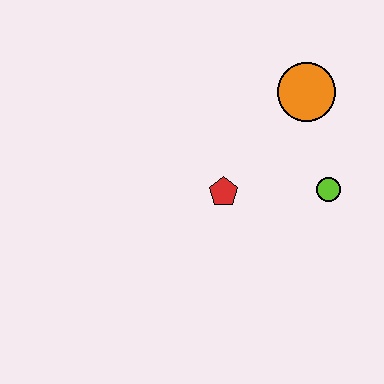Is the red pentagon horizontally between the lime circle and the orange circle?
No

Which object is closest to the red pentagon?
The lime circle is closest to the red pentagon.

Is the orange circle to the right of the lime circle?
No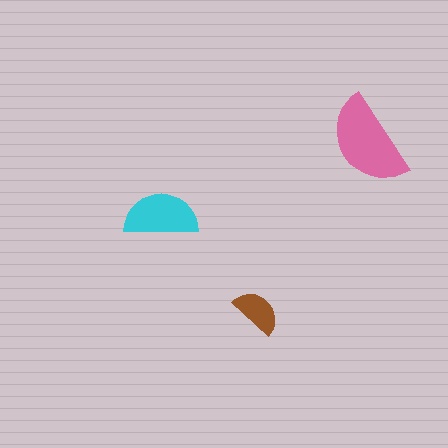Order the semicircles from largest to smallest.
the pink one, the cyan one, the brown one.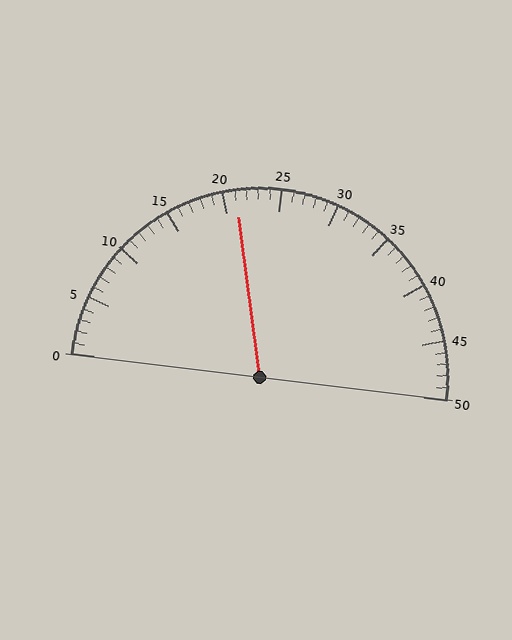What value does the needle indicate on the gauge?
The needle indicates approximately 21.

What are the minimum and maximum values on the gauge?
The gauge ranges from 0 to 50.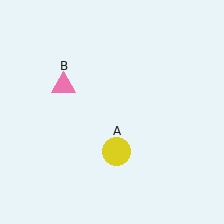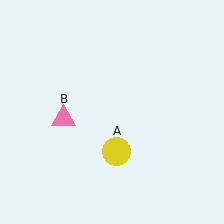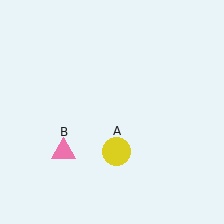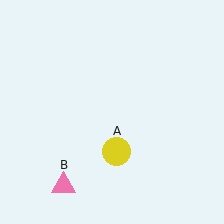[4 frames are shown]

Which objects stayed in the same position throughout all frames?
Yellow circle (object A) remained stationary.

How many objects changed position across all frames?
1 object changed position: pink triangle (object B).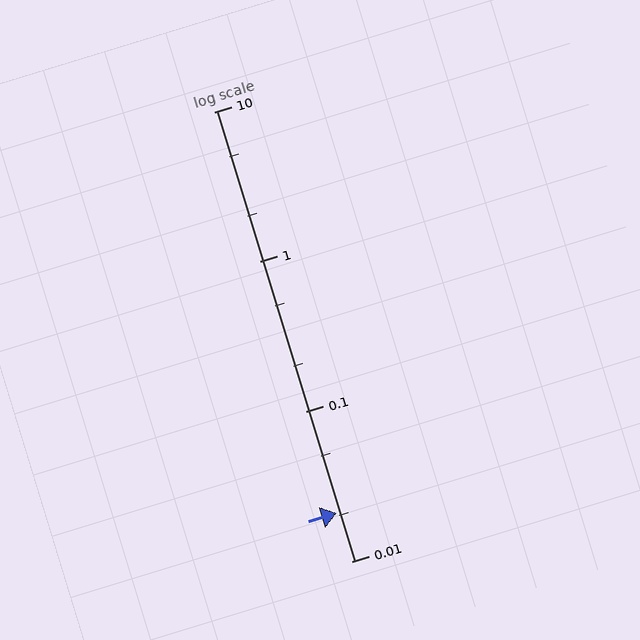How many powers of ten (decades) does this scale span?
The scale spans 3 decades, from 0.01 to 10.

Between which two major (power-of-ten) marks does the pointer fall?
The pointer is between 0.01 and 0.1.